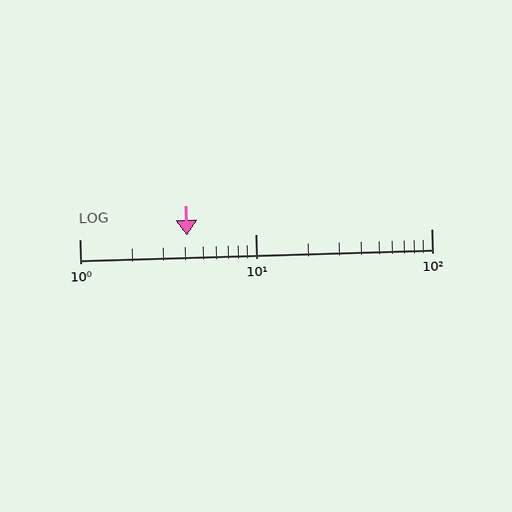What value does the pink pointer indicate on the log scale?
The pointer indicates approximately 4.1.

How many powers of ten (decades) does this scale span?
The scale spans 2 decades, from 1 to 100.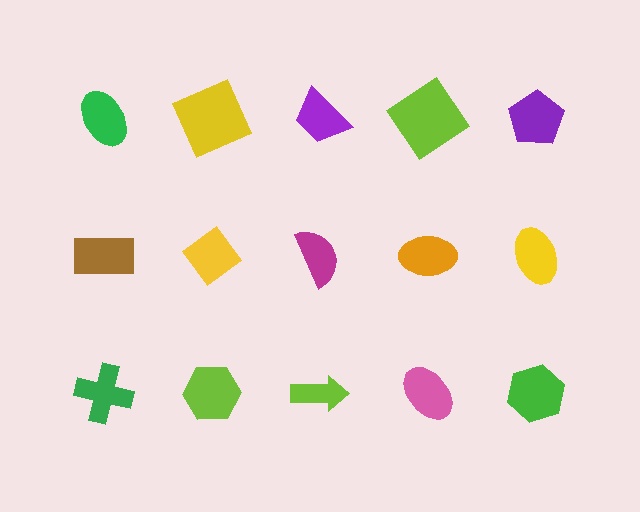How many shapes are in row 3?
5 shapes.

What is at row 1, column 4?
A lime diamond.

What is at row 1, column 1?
A green ellipse.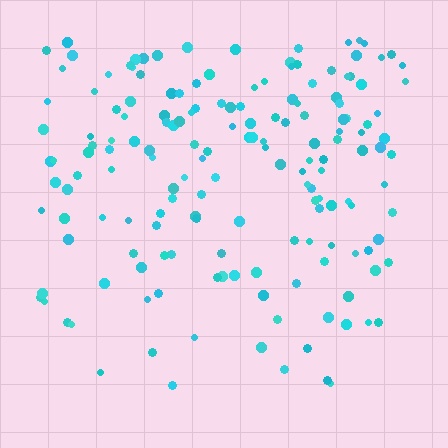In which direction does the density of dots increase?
From bottom to top, with the top side densest.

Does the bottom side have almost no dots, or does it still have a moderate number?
Still a moderate number, just noticeably fewer than the top.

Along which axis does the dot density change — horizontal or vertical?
Vertical.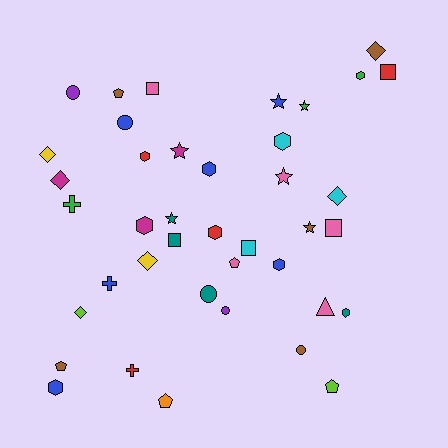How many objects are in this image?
There are 40 objects.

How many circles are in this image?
There are 5 circles.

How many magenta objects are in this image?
There are 3 magenta objects.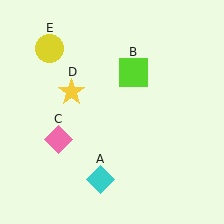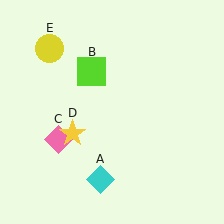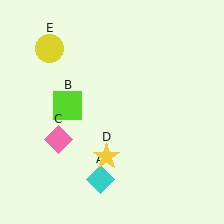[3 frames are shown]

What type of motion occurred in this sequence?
The lime square (object B), yellow star (object D) rotated counterclockwise around the center of the scene.